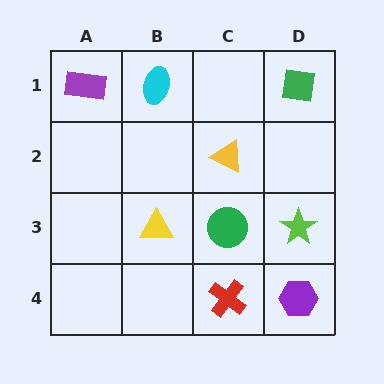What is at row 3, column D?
A lime star.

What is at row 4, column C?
A red cross.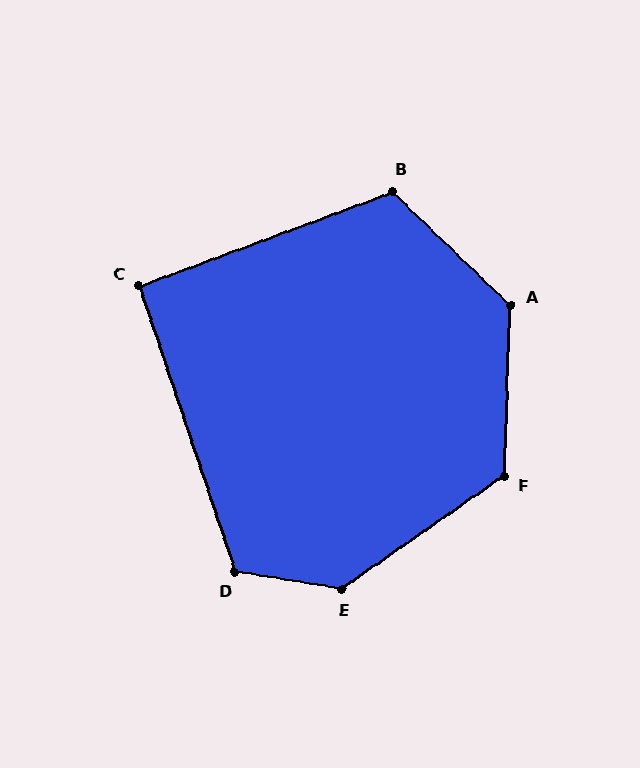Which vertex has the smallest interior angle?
C, at approximately 92 degrees.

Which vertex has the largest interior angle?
E, at approximately 136 degrees.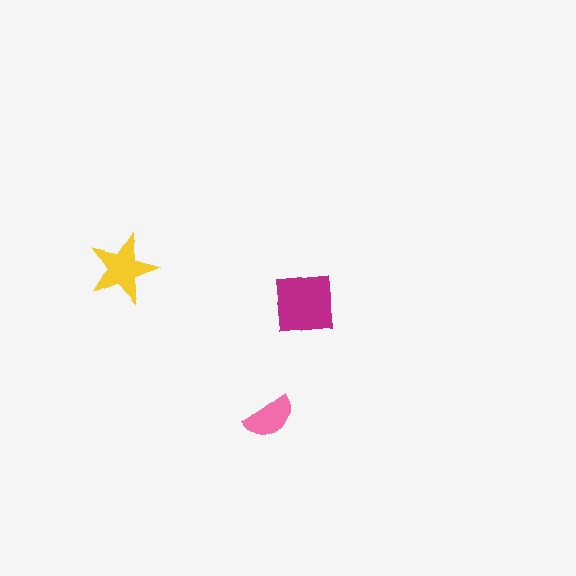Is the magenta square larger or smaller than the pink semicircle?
Larger.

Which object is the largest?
The magenta square.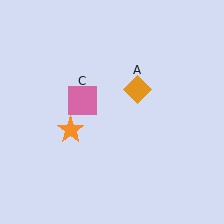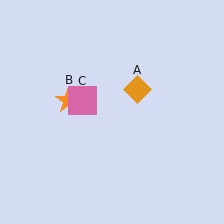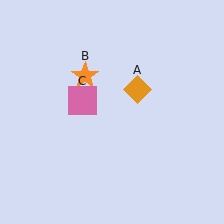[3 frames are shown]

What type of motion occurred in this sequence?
The orange star (object B) rotated clockwise around the center of the scene.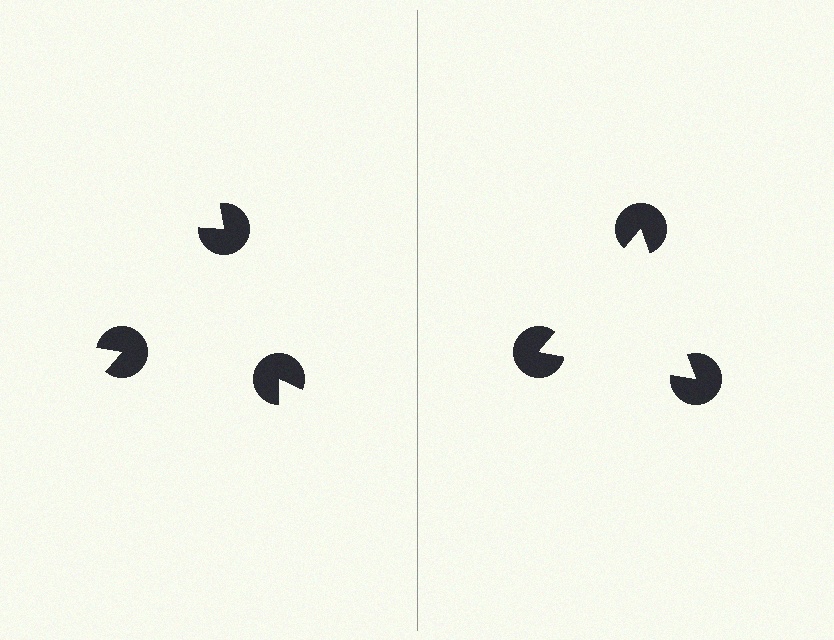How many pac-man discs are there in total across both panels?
6 — 3 on each side.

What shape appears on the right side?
An illusory triangle.